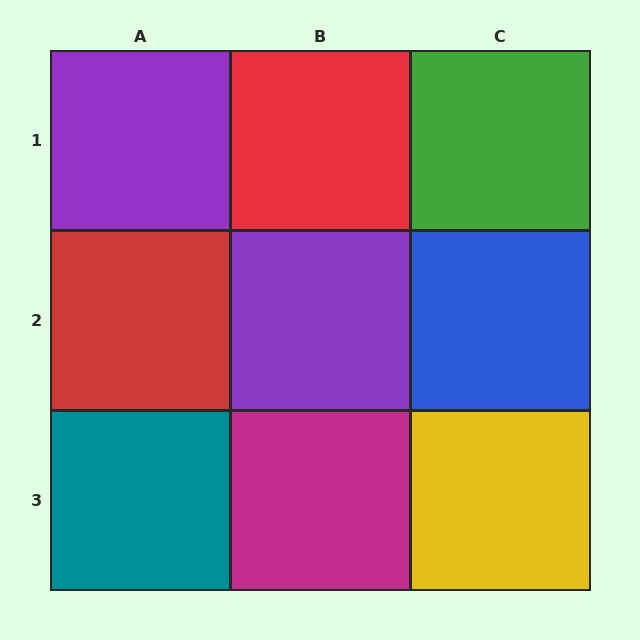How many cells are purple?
2 cells are purple.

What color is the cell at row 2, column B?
Purple.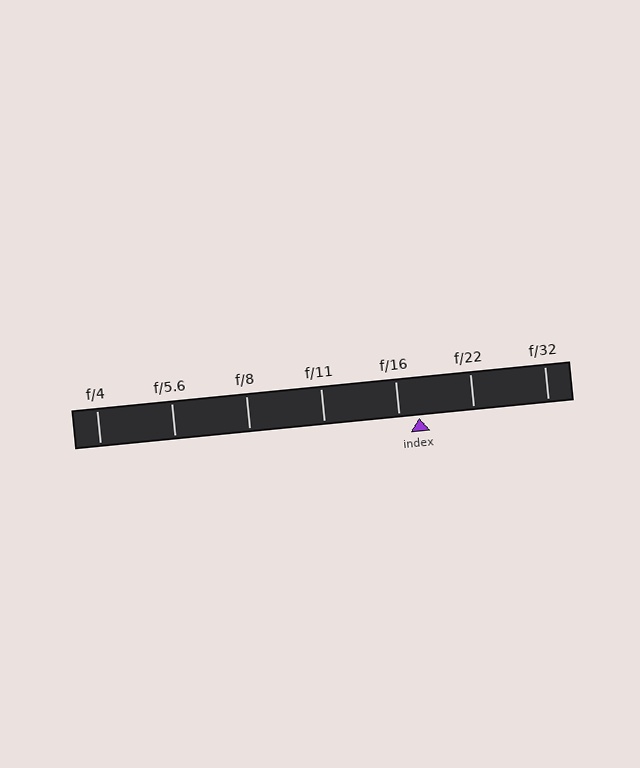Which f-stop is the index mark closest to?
The index mark is closest to f/16.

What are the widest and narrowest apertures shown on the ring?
The widest aperture shown is f/4 and the narrowest is f/32.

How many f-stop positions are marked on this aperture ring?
There are 7 f-stop positions marked.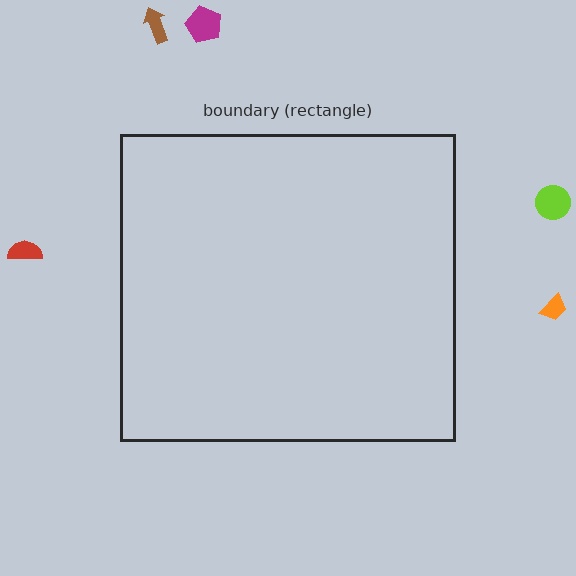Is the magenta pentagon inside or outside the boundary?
Outside.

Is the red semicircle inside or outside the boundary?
Outside.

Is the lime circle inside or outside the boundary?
Outside.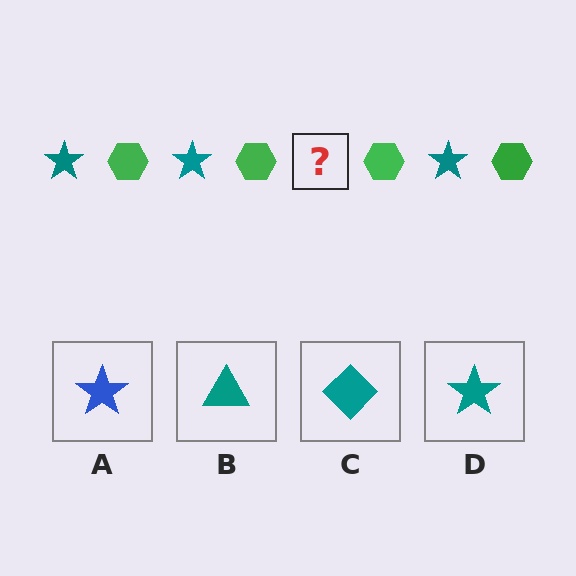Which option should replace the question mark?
Option D.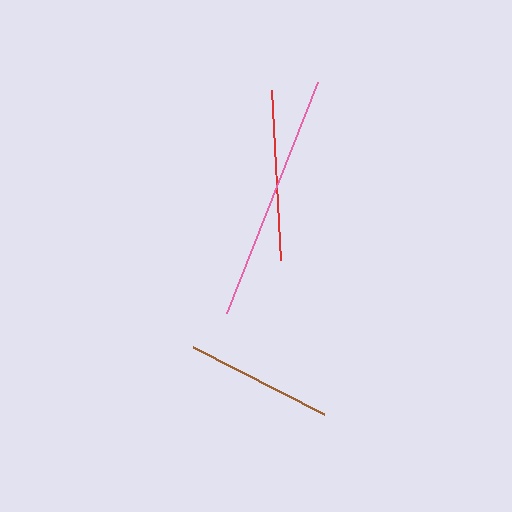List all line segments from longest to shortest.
From longest to shortest: pink, red, brown.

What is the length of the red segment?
The red segment is approximately 170 pixels long.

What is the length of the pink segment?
The pink segment is approximately 248 pixels long.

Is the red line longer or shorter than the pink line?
The pink line is longer than the red line.